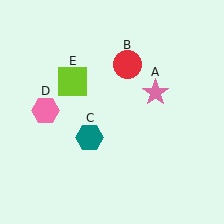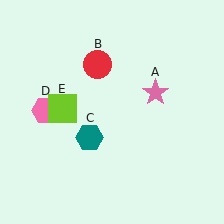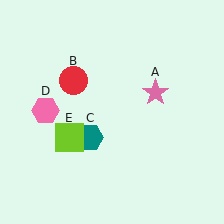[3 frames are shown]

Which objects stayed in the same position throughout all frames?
Pink star (object A) and teal hexagon (object C) and pink hexagon (object D) remained stationary.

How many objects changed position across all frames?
2 objects changed position: red circle (object B), lime square (object E).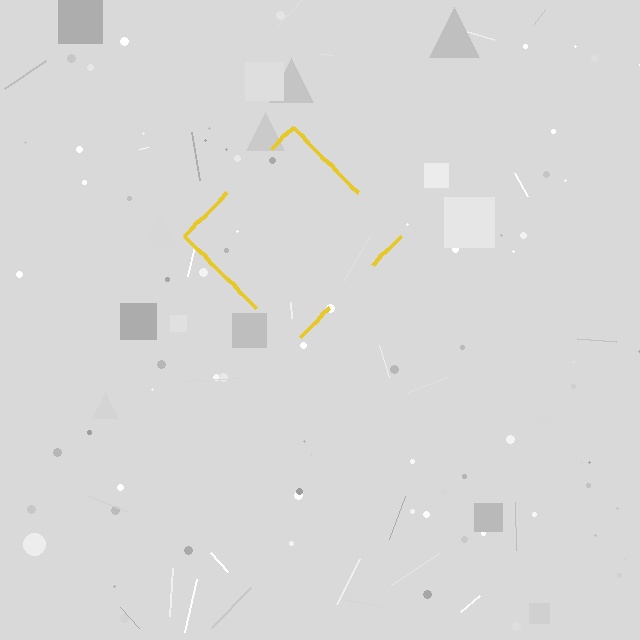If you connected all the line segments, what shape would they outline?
They would outline a diamond.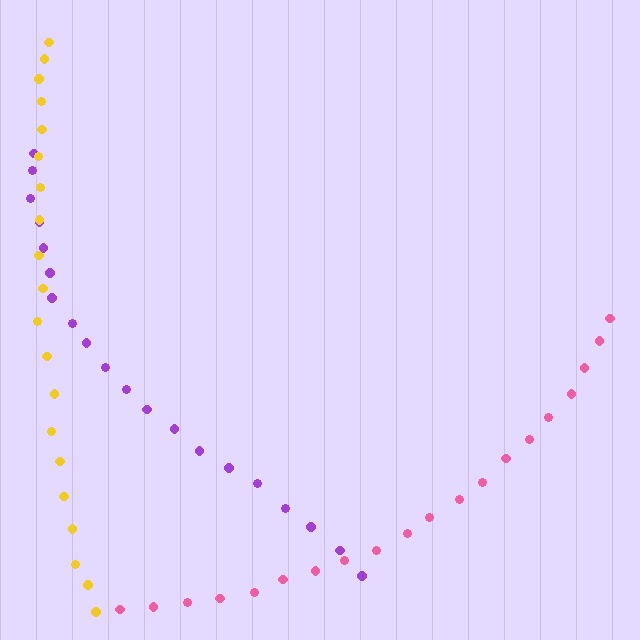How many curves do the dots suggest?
There are 3 distinct paths.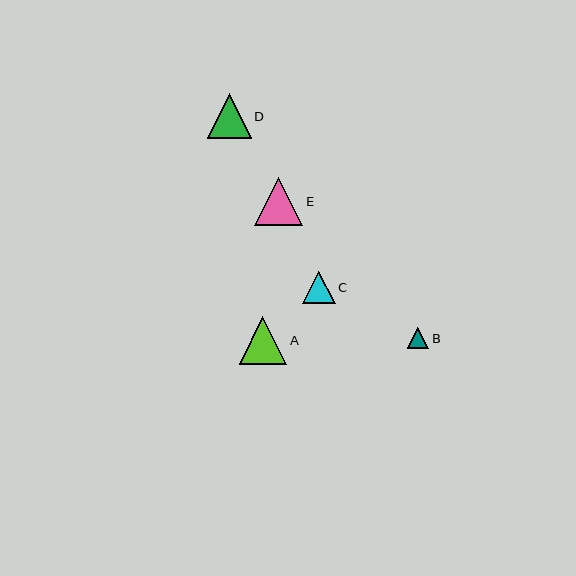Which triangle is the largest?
Triangle E is the largest with a size of approximately 49 pixels.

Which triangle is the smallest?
Triangle B is the smallest with a size of approximately 22 pixels.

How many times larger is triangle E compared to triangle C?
Triangle E is approximately 1.5 times the size of triangle C.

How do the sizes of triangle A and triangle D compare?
Triangle A and triangle D are approximately the same size.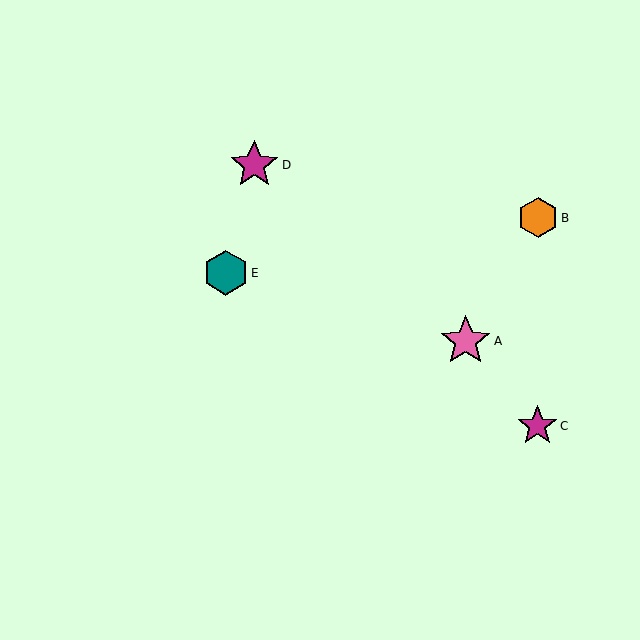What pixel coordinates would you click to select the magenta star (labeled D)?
Click at (254, 165) to select the magenta star D.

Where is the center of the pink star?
The center of the pink star is at (466, 341).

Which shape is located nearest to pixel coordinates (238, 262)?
The teal hexagon (labeled E) at (226, 273) is nearest to that location.